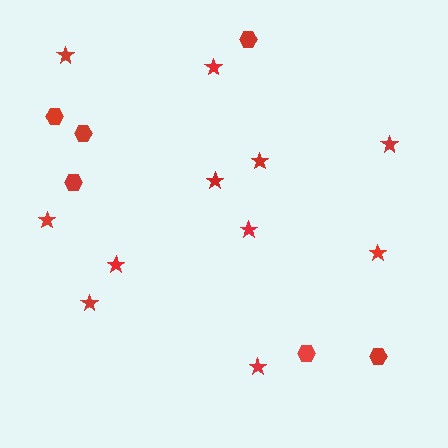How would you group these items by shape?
There are 2 groups: one group of stars (11) and one group of hexagons (6).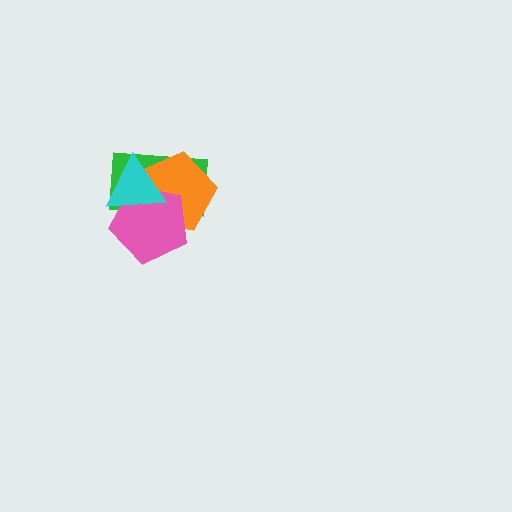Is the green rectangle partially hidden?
Yes, it is partially covered by another shape.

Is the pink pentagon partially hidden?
Yes, it is partially covered by another shape.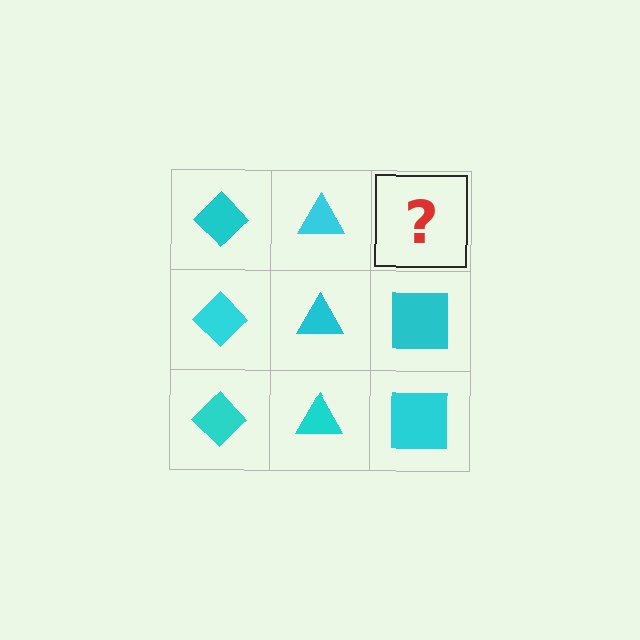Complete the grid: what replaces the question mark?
The question mark should be replaced with a cyan square.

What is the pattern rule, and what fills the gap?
The rule is that each column has a consistent shape. The gap should be filled with a cyan square.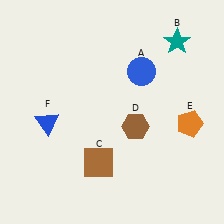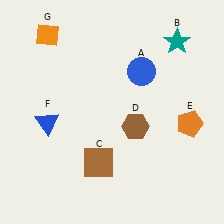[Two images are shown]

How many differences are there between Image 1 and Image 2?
There is 1 difference between the two images.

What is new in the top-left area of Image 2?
An orange diamond (G) was added in the top-left area of Image 2.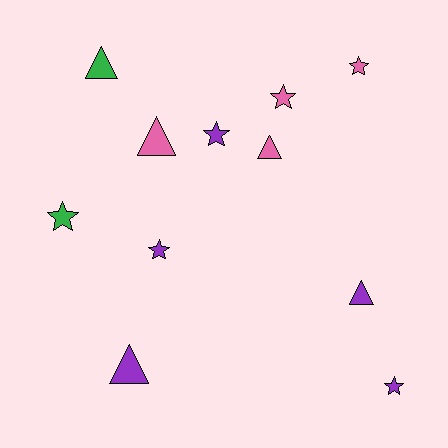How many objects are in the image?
There are 11 objects.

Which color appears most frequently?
Purple, with 5 objects.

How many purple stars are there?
There are 3 purple stars.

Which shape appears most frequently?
Star, with 6 objects.